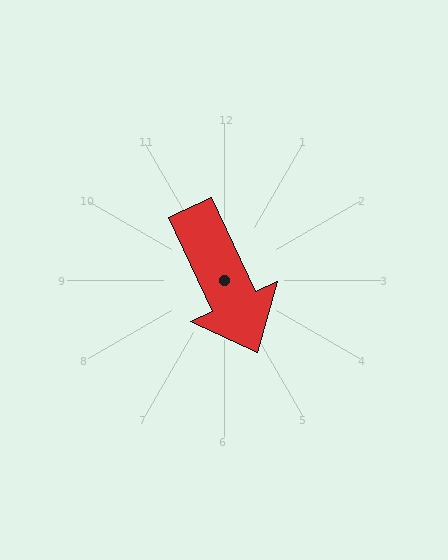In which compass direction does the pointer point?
Southeast.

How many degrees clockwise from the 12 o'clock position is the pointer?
Approximately 155 degrees.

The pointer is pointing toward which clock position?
Roughly 5 o'clock.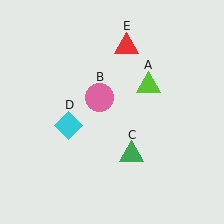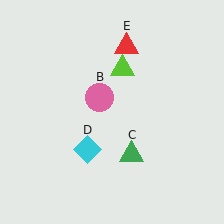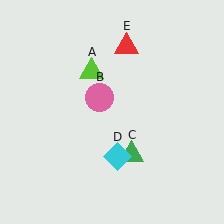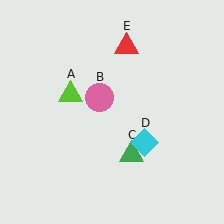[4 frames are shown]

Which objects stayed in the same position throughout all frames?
Pink circle (object B) and green triangle (object C) and red triangle (object E) remained stationary.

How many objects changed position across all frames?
2 objects changed position: lime triangle (object A), cyan diamond (object D).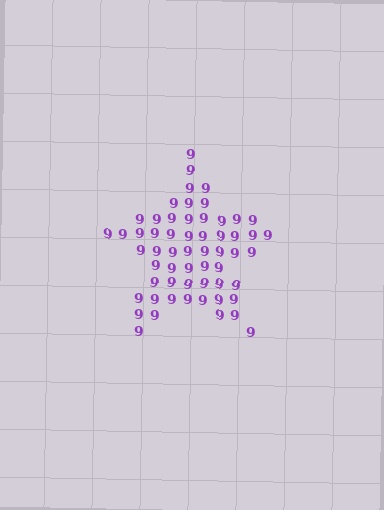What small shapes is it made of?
It is made of small digit 9's.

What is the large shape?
The large shape is a star.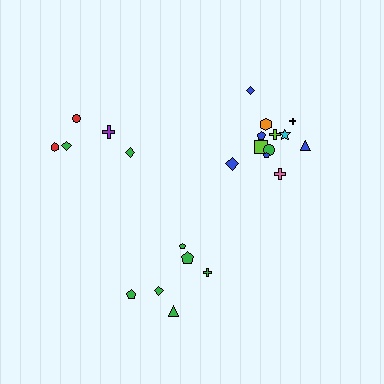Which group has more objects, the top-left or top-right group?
The top-right group.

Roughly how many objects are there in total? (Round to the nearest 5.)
Roughly 25 objects in total.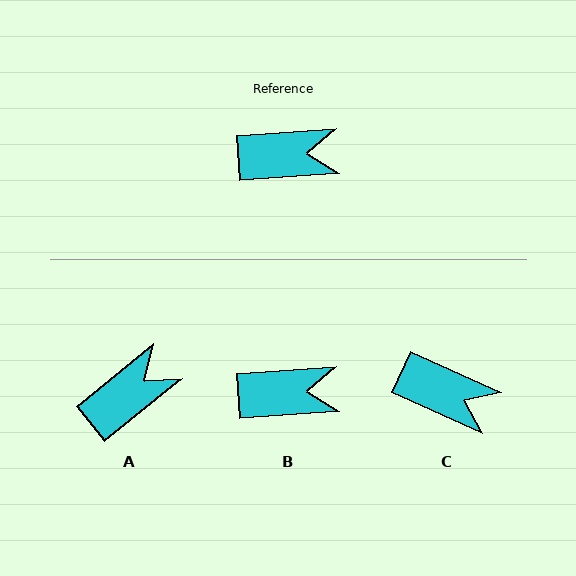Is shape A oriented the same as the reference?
No, it is off by about 35 degrees.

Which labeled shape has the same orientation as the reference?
B.